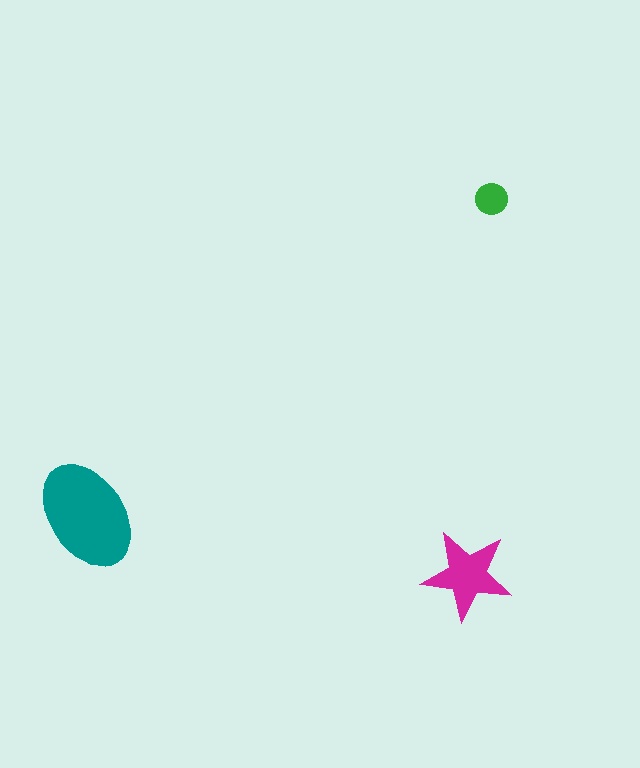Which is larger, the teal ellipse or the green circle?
The teal ellipse.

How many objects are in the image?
There are 3 objects in the image.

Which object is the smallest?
The green circle.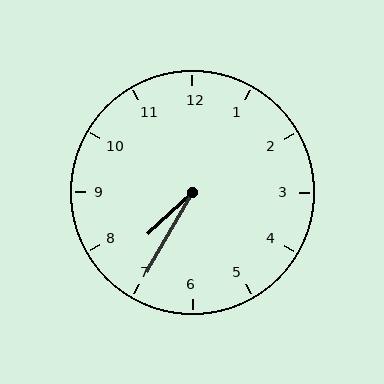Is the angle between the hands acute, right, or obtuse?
It is acute.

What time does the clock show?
7:35.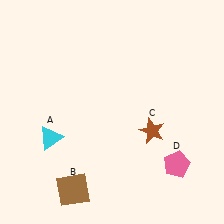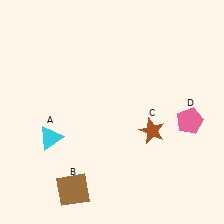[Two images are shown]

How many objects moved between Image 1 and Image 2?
1 object moved between the two images.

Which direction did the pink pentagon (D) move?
The pink pentagon (D) moved up.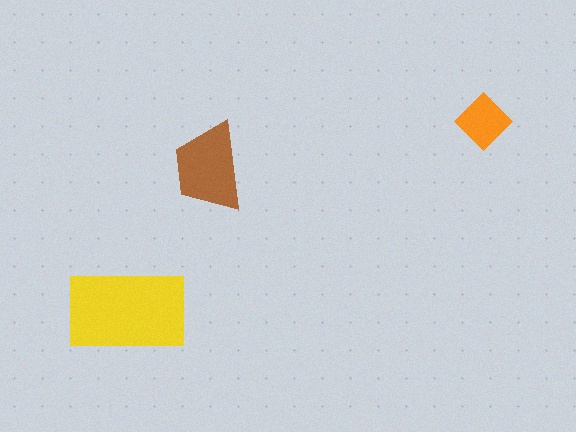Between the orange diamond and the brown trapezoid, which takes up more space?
The brown trapezoid.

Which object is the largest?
The yellow rectangle.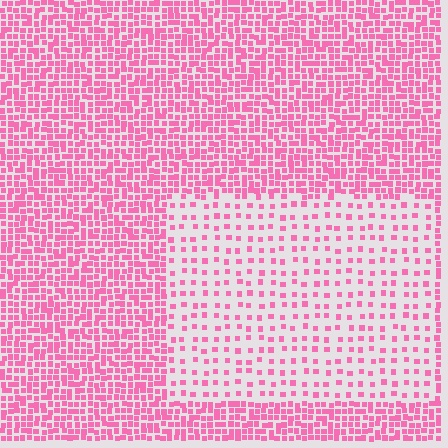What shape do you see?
I see a rectangle.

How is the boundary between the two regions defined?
The boundary is defined by a change in element density (approximately 2.8x ratio). All elements are the same color, size, and shape.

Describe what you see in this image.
The image contains small pink elements arranged at two different densities. A rectangle-shaped region is visible where the elements are less densely packed than the surrounding area.